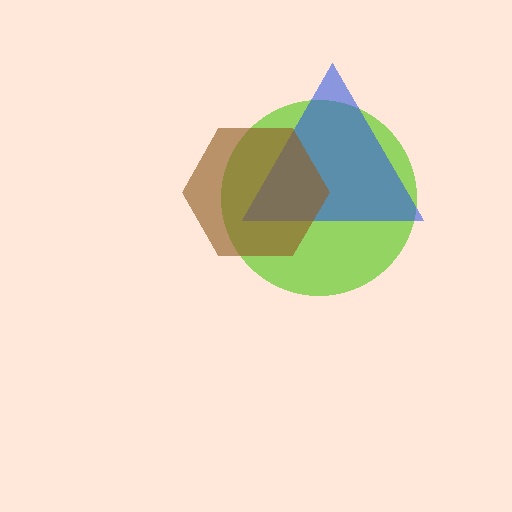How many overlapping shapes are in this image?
There are 3 overlapping shapes in the image.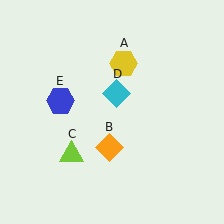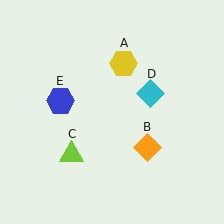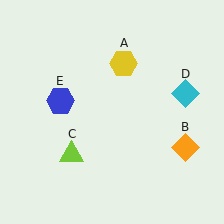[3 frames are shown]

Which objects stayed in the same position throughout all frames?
Yellow hexagon (object A) and lime triangle (object C) and blue hexagon (object E) remained stationary.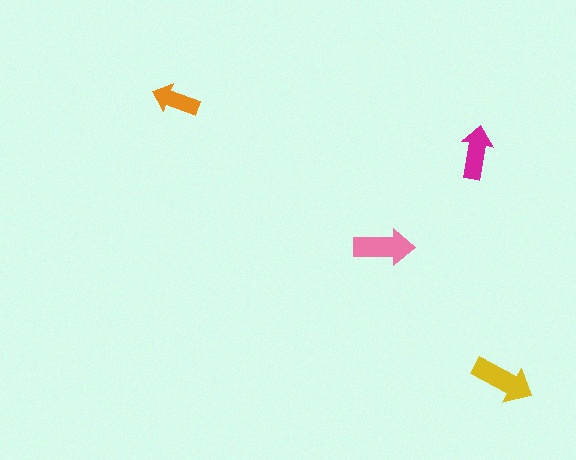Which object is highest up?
The orange arrow is topmost.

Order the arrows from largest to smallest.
the yellow one, the pink one, the magenta one, the orange one.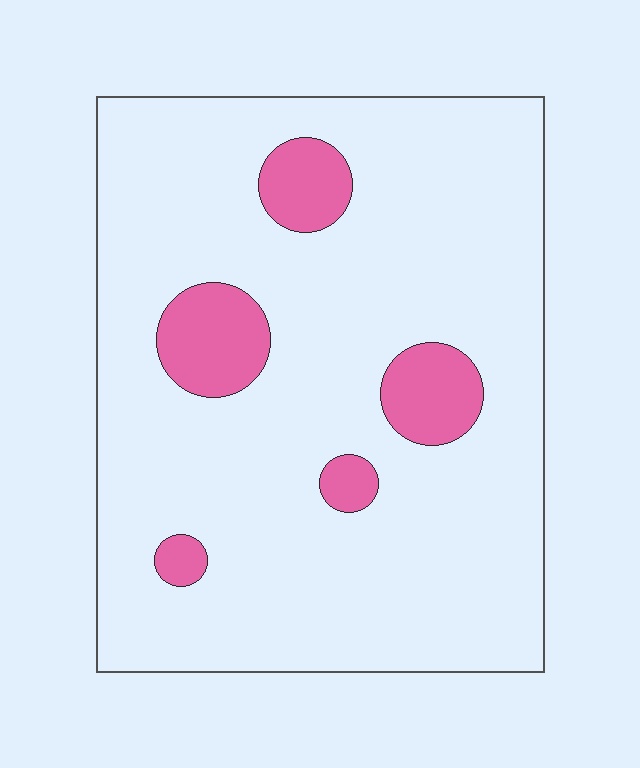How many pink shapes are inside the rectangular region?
5.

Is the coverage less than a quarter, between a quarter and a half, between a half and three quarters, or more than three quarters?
Less than a quarter.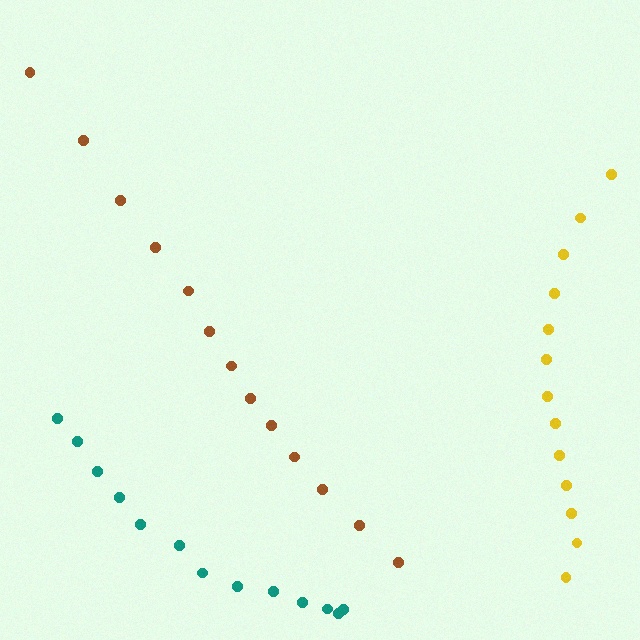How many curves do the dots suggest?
There are 3 distinct paths.